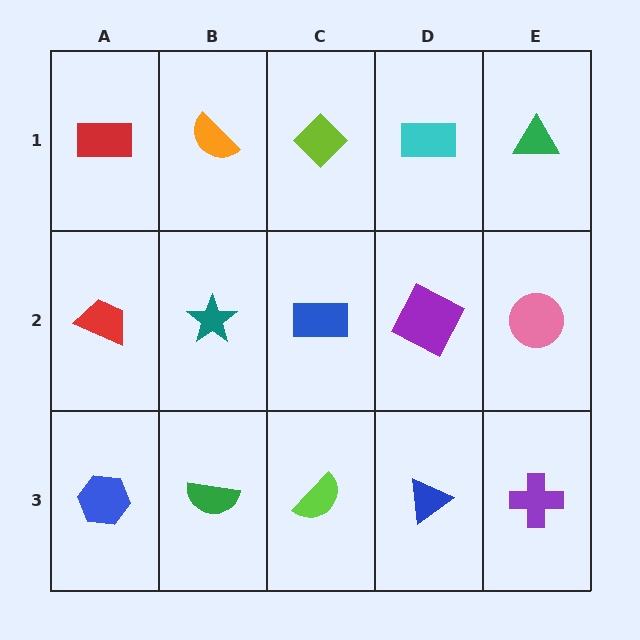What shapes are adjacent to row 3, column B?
A teal star (row 2, column B), a blue hexagon (row 3, column A), a lime semicircle (row 3, column C).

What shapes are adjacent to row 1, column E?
A pink circle (row 2, column E), a cyan rectangle (row 1, column D).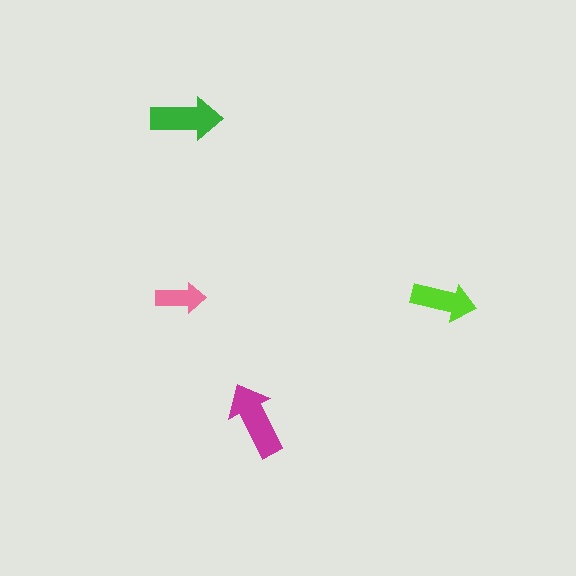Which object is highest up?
The green arrow is topmost.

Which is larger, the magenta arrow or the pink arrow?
The magenta one.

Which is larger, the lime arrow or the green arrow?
The green one.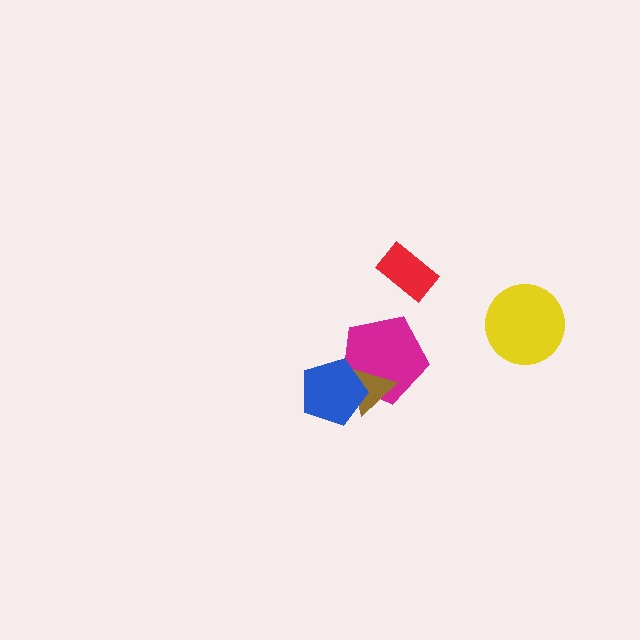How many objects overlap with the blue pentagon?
2 objects overlap with the blue pentagon.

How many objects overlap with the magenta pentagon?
2 objects overlap with the magenta pentagon.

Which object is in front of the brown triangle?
The blue pentagon is in front of the brown triangle.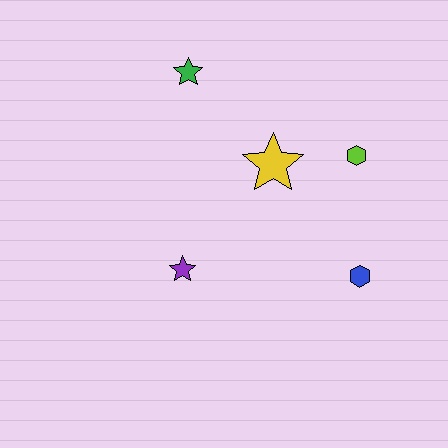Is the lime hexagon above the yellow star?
Yes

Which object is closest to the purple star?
The yellow star is closest to the purple star.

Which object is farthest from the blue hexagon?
The green star is farthest from the blue hexagon.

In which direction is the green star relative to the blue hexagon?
The green star is above the blue hexagon.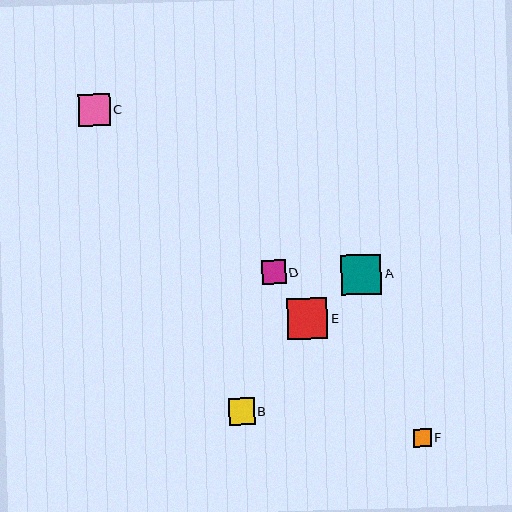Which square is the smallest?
Square F is the smallest with a size of approximately 18 pixels.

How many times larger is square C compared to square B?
Square C is approximately 1.2 times the size of square B.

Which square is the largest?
Square E is the largest with a size of approximately 41 pixels.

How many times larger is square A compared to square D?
Square A is approximately 1.7 times the size of square D.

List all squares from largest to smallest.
From largest to smallest: E, A, C, B, D, F.